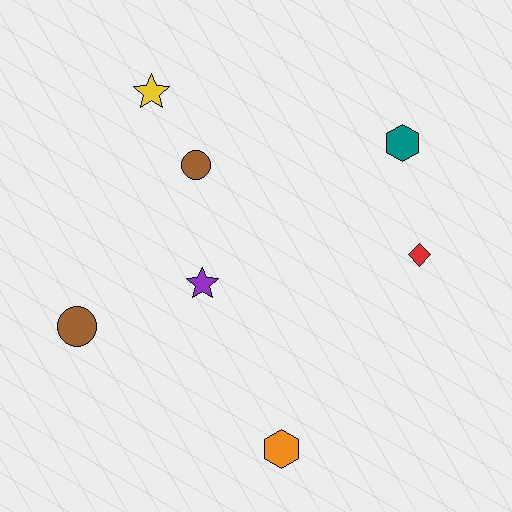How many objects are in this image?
There are 7 objects.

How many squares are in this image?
There are no squares.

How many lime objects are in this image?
There are no lime objects.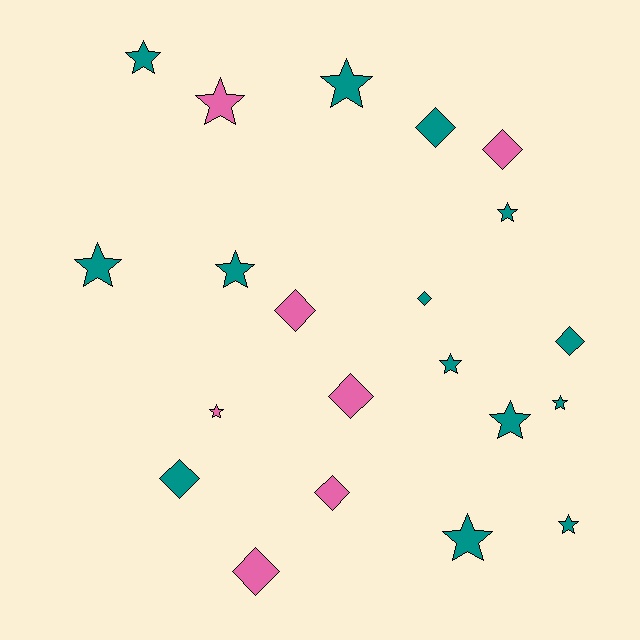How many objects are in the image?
There are 21 objects.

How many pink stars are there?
There are 2 pink stars.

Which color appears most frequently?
Teal, with 14 objects.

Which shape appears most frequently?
Star, with 12 objects.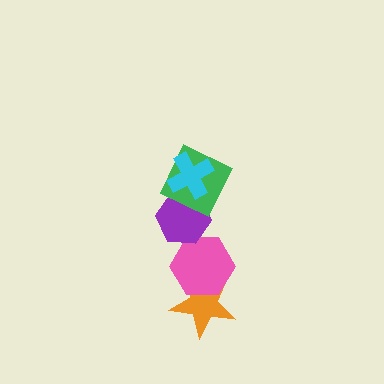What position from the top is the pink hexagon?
The pink hexagon is 4th from the top.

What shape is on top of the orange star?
The pink hexagon is on top of the orange star.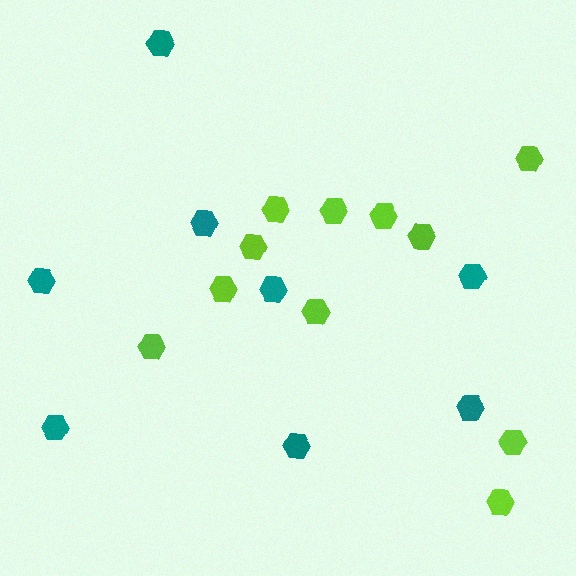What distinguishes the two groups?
There are 2 groups: one group of teal hexagons (8) and one group of lime hexagons (11).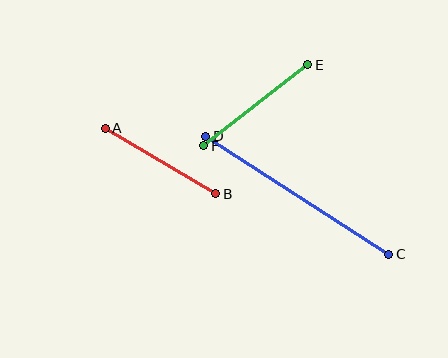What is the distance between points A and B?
The distance is approximately 128 pixels.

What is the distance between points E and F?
The distance is approximately 132 pixels.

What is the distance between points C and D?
The distance is approximately 218 pixels.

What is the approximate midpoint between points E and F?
The midpoint is at approximately (256, 105) pixels.